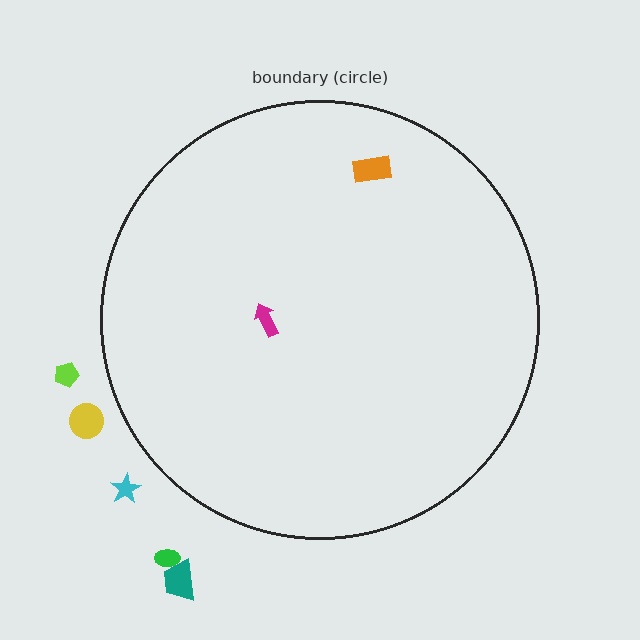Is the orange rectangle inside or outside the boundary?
Inside.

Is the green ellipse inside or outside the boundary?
Outside.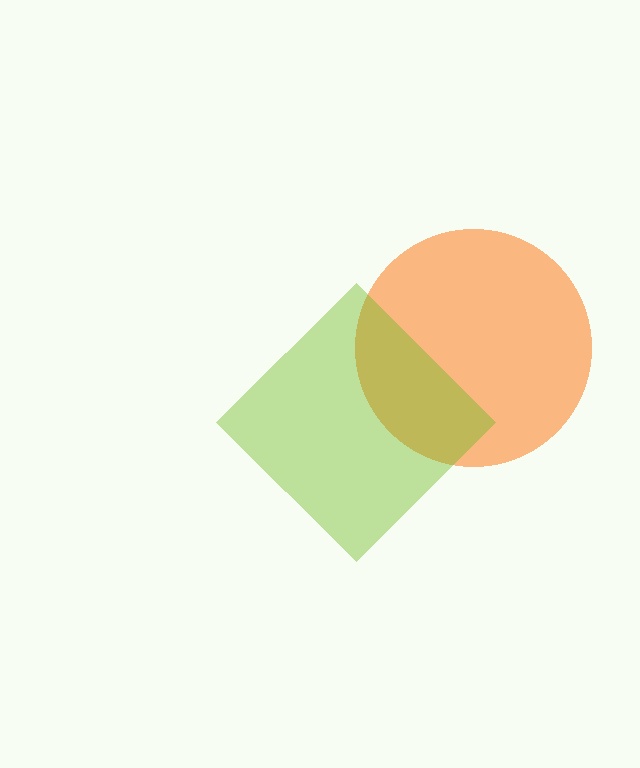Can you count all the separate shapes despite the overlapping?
Yes, there are 2 separate shapes.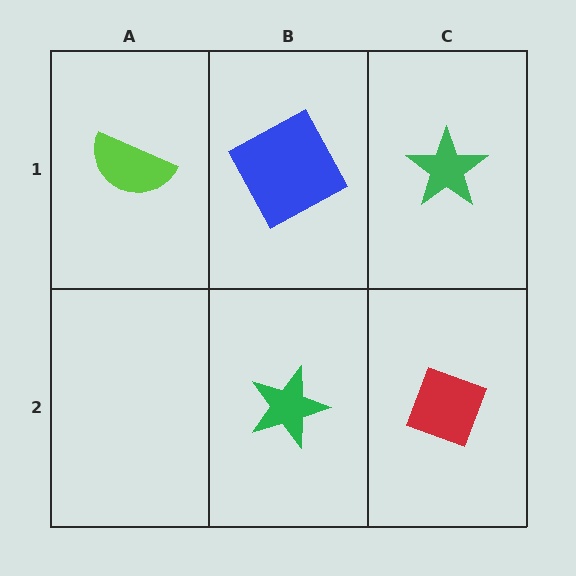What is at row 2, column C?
A red diamond.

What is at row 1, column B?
A blue square.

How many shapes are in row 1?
3 shapes.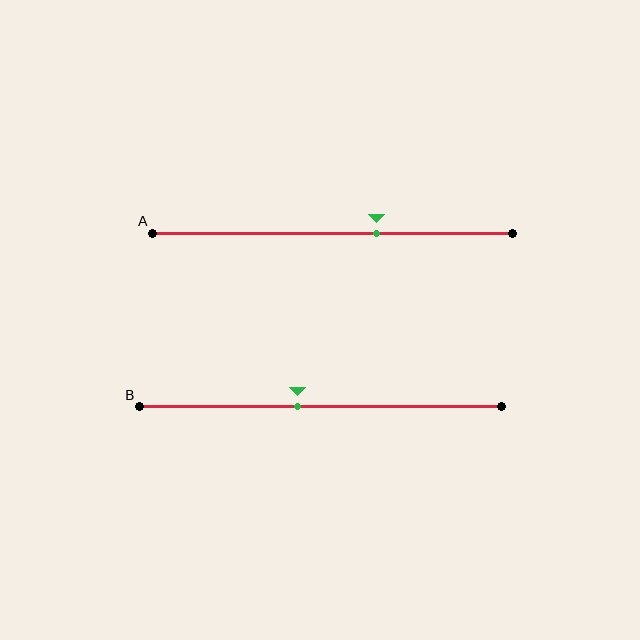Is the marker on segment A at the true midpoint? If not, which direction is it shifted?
No, the marker on segment A is shifted to the right by about 12% of the segment length.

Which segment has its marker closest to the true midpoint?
Segment B has its marker closest to the true midpoint.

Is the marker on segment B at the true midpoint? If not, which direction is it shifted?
No, the marker on segment B is shifted to the left by about 6% of the segment length.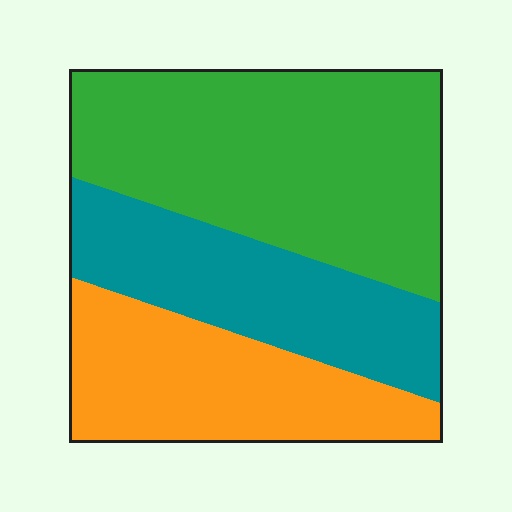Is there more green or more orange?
Green.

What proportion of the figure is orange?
Orange covers 27% of the figure.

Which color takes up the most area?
Green, at roughly 45%.